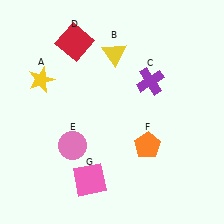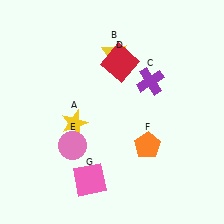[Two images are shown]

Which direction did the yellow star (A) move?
The yellow star (A) moved down.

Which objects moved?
The objects that moved are: the yellow star (A), the red square (D).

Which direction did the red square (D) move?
The red square (D) moved right.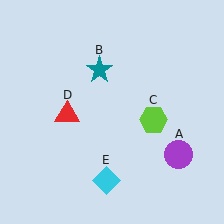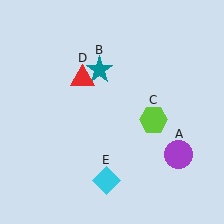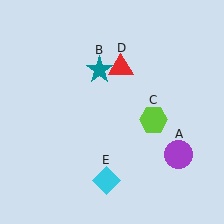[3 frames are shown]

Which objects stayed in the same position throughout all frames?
Purple circle (object A) and teal star (object B) and lime hexagon (object C) and cyan diamond (object E) remained stationary.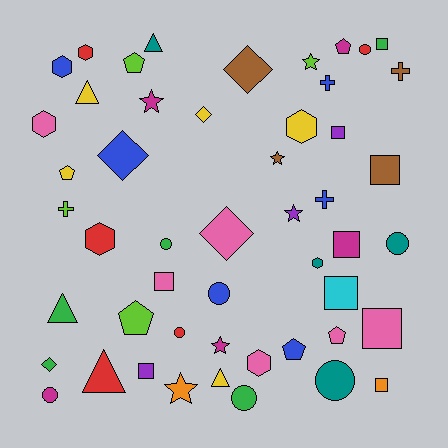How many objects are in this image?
There are 50 objects.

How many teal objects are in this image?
There are 4 teal objects.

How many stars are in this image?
There are 6 stars.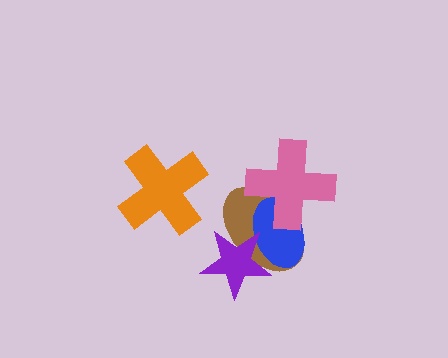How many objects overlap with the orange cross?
0 objects overlap with the orange cross.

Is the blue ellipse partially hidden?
Yes, it is partially covered by another shape.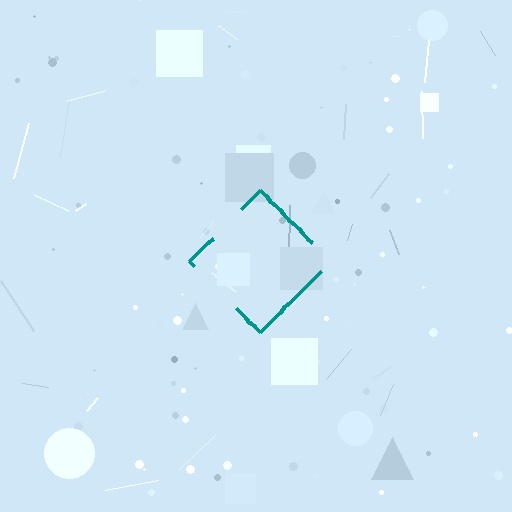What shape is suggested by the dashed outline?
The dashed outline suggests a diamond.